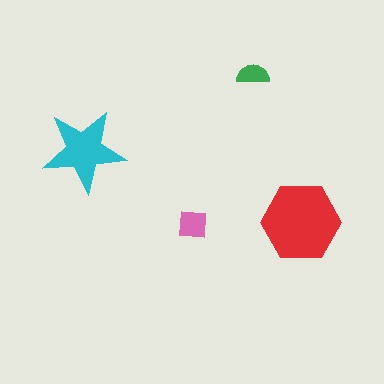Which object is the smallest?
The green semicircle.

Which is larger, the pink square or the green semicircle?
The pink square.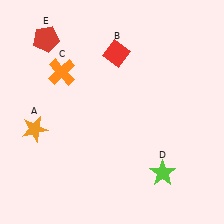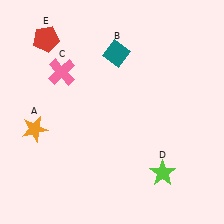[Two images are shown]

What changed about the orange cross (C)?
In Image 1, C is orange. In Image 2, it changed to pink.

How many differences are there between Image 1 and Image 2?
There are 2 differences between the two images.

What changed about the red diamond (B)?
In Image 1, B is red. In Image 2, it changed to teal.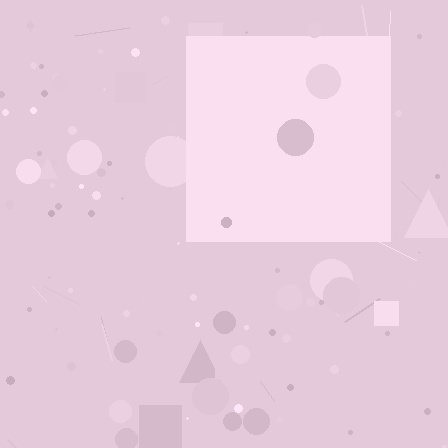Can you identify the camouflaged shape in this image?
The camouflaged shape is a square.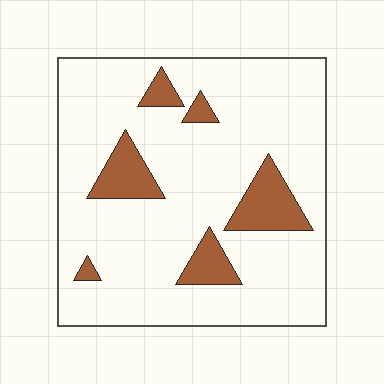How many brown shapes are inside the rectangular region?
6.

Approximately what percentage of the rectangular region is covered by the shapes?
Approximately 15%.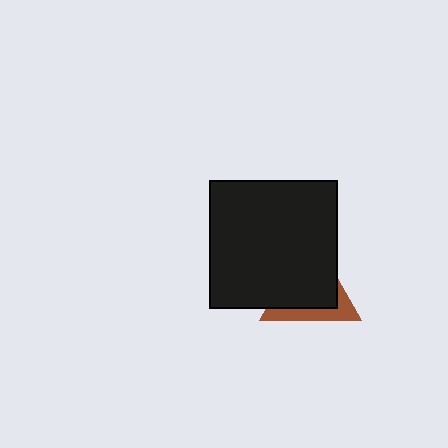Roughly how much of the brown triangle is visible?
A small part of it is visible (roughly 31%).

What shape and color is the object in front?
The object in front is a black square.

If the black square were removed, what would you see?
You would see the complete brown triangle.